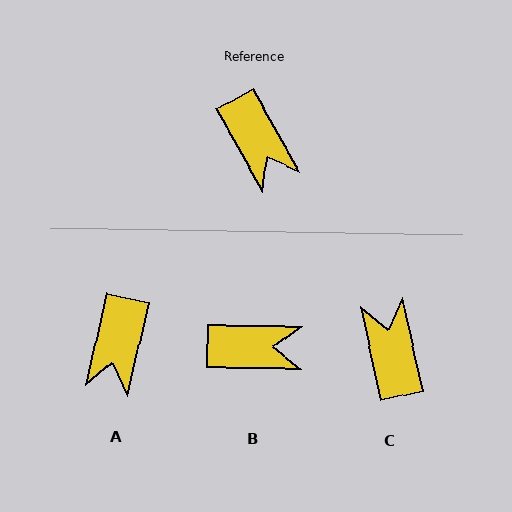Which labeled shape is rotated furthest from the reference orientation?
C, about 163 degrees away.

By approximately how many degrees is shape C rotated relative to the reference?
Approximately 163 degrees counter-clockwise.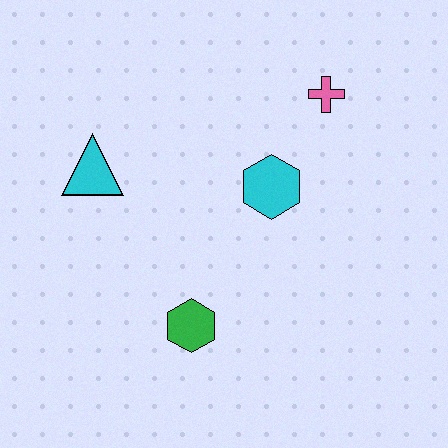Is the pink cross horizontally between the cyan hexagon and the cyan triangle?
No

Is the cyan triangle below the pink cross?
Yes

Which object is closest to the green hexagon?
The cyan hexagon is closest to the green hexagon.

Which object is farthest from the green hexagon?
The pink cross is farthest from the green hexagon.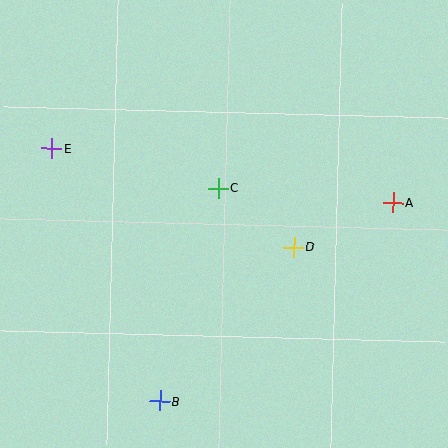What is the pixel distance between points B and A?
The distance between B and A is 306 pixels.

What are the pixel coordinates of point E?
Point E is at (52, 148).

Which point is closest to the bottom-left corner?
Point B is closest to the bottom-left corner.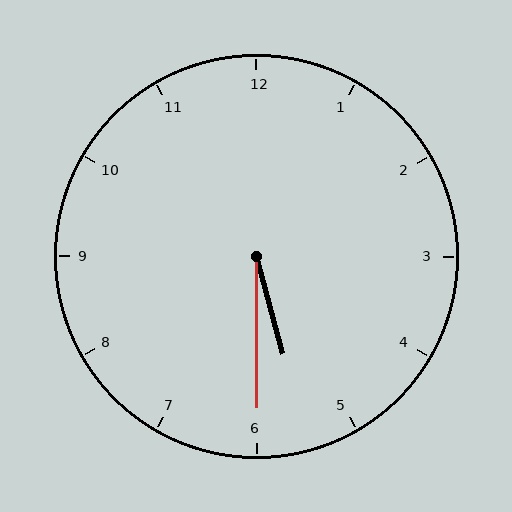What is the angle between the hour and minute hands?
Approximately 15 degrees.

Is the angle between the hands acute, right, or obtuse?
It is acute.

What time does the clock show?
5:30.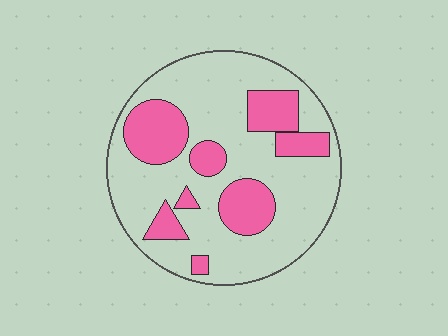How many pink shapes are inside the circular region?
8.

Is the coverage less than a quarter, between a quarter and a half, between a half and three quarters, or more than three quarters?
Between a quarter and a half.